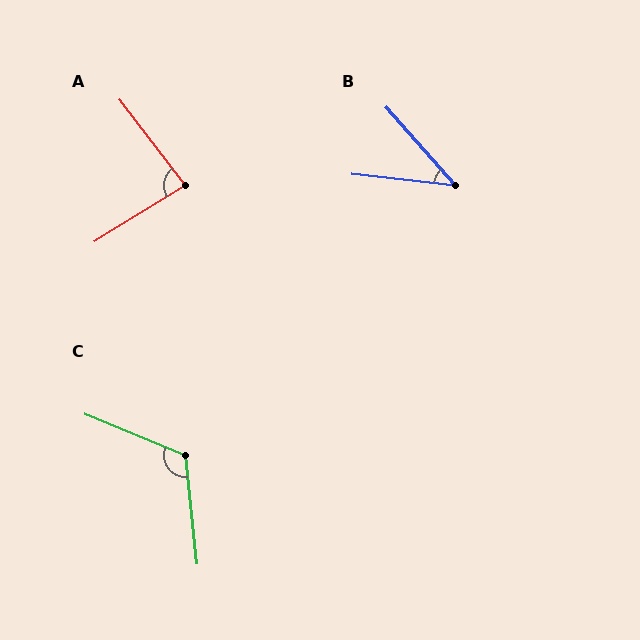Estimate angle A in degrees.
Approximately 84 degrees.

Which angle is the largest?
C, at approximately 119 degrees.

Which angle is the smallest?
B, at approximately 42 degrees.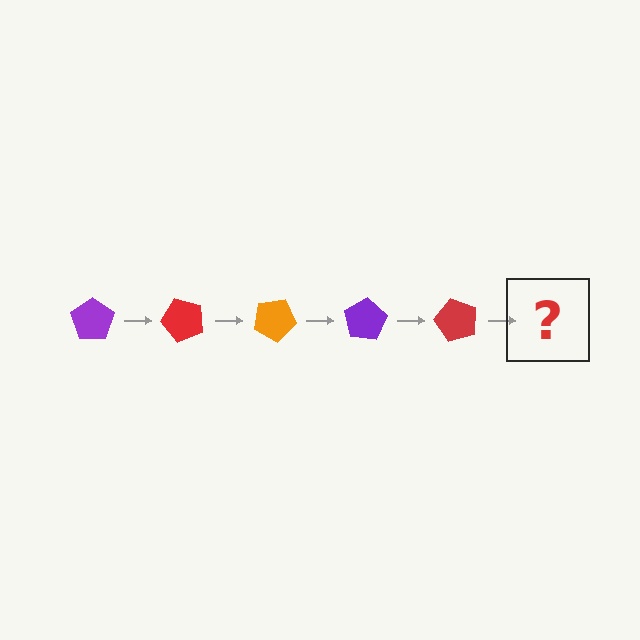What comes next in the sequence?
The next element should be an orange pentagon, rotated 250 degrees from the start.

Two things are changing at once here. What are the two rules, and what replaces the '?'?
The two rules are that it rotates 50 degrees each step and the color cycles through purple, red, and orange. The '?' should be an orange pentagon, rotated 250 degrees from the start.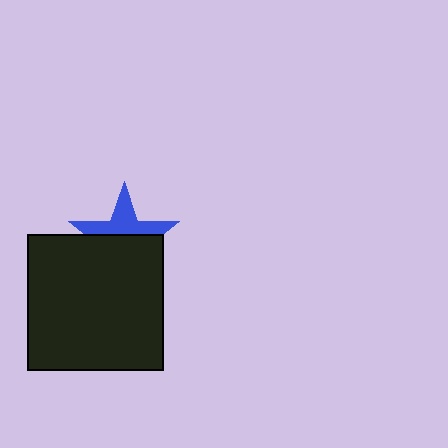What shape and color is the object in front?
The object in front is a black square.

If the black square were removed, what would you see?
You would see the complete blue star.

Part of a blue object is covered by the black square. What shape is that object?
It is a star.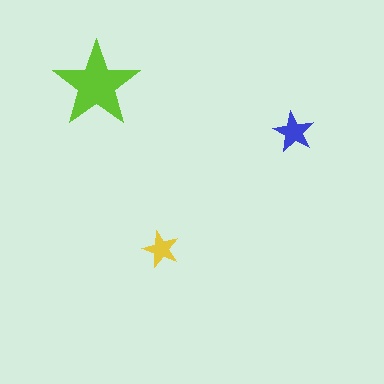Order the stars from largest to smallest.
the lime one, the blue one, the yellow one.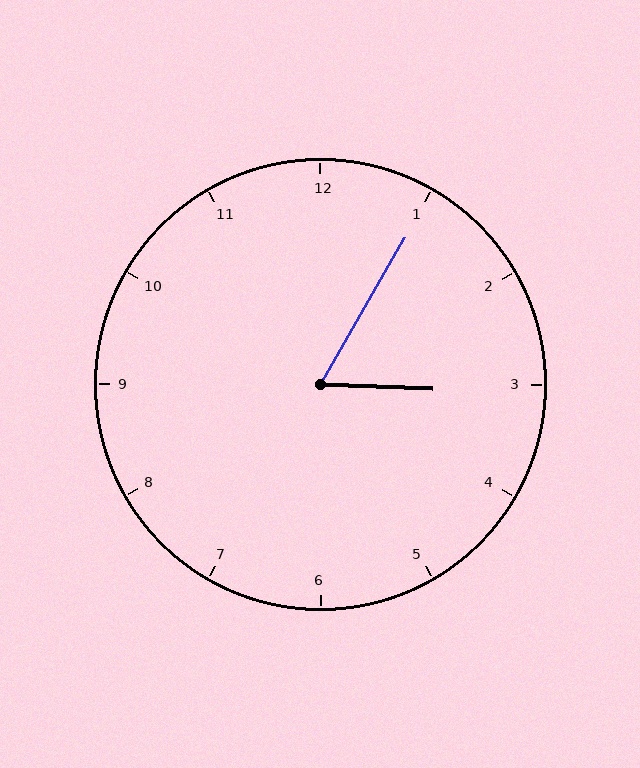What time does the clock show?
3:05.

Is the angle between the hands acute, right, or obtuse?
It is acute.